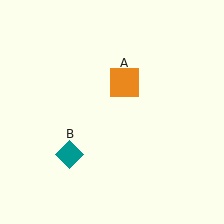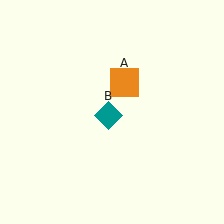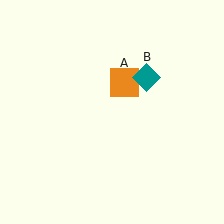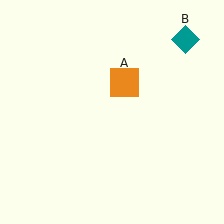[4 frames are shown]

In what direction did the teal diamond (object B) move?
The teal diamond (object B) moved up and to the right.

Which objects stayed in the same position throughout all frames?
Orange square (object A) remained stationary.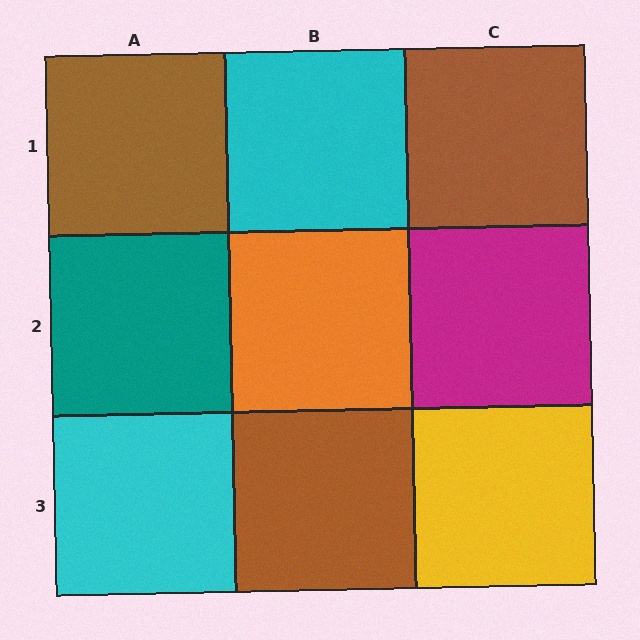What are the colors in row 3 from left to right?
Cyan, brown, yellow.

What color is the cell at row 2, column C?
Magenta.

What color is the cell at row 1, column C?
Brown.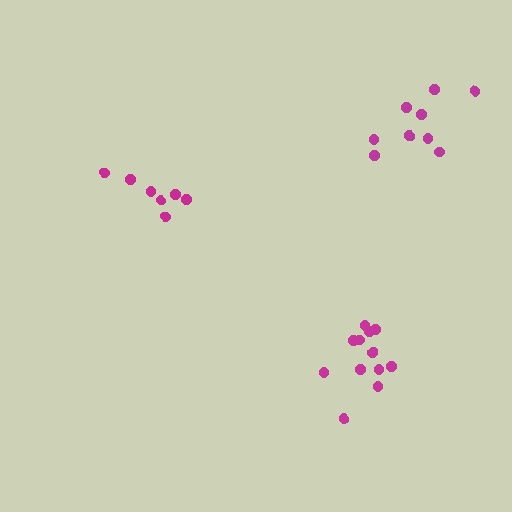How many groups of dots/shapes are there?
There are 3 groups.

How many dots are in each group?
Group 1: 7 dots, Group 2: 12 dots, Group 3: 9 dots (28 total).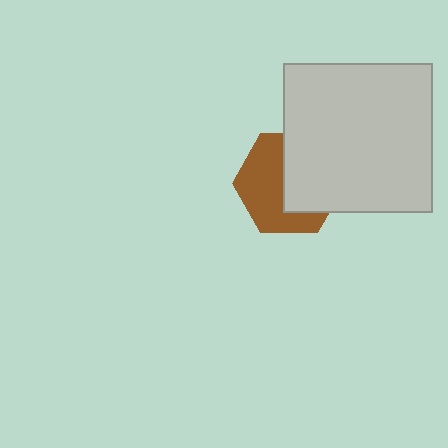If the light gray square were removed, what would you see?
You would see the complete brown hexagon.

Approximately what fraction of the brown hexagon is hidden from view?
Roughly 47% of the brown hexagon is hidden behind the light gray square.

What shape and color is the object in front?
The object in front is a light gray square.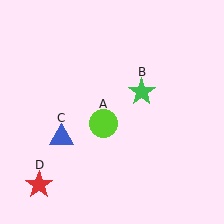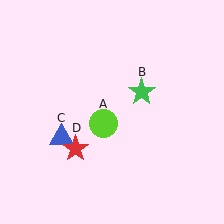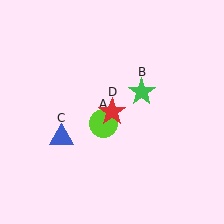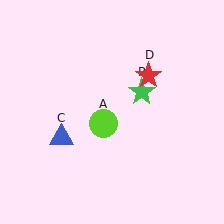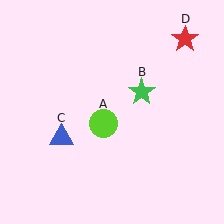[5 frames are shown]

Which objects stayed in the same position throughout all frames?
Lime circle (object A) and green star (object B) and blue triangle (object C) remained stationary.